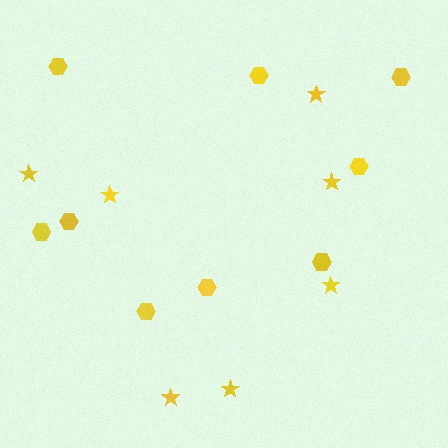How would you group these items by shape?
There are 2 groups: one group of stars (7) and one group of hexagons (9).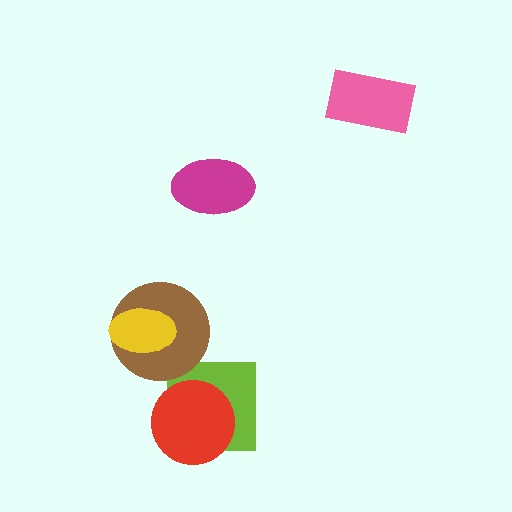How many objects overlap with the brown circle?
1 object overlaps with the brown circle.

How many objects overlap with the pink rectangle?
0 objects overlap with the pink rectangle.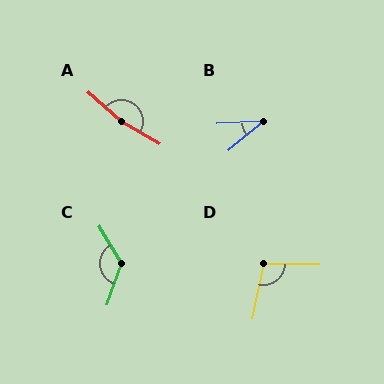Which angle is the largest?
A, at approximately 170 degrees.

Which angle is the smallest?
B, at approximately 36 degrees.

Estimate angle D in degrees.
Approximately 101 degrees.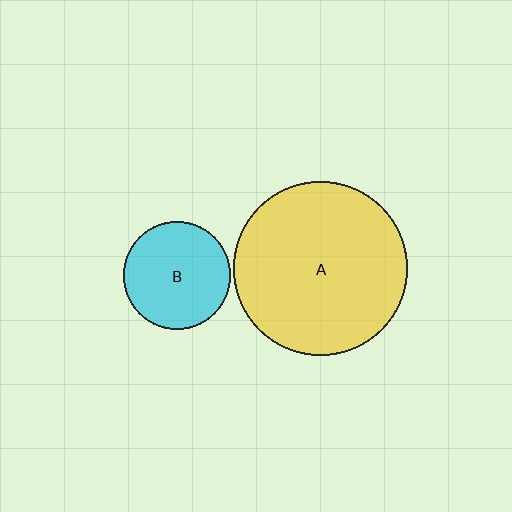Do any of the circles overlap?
No, none of the circles overlap.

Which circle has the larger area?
Circle A (yellow).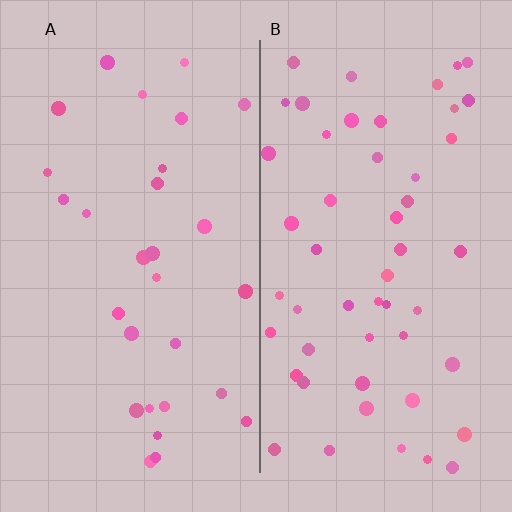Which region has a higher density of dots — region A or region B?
B (the right).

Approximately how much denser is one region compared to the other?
Approximately 1.8× — region B over region A.